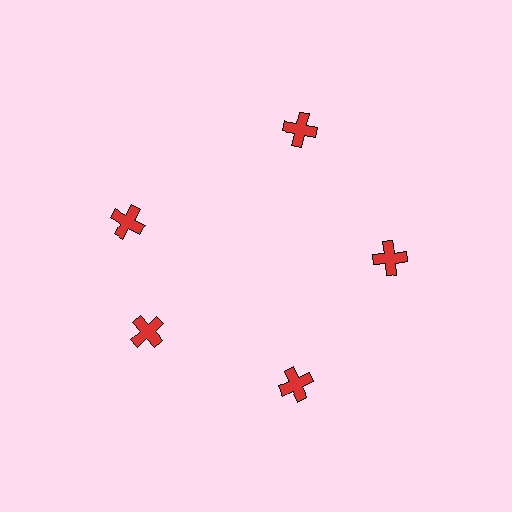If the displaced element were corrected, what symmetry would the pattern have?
It would have 5-fold rotational symmetry — the pattern would map onto itself every 72 degrees.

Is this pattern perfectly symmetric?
No. The 5 red crosses are arranged in a ring, but one element near the 10 o'clock position is rotated out of alignment along the ring, breaking the 5-fold rotational symmetry.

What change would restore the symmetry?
The symmetry would be restored by rotating it back into even spacing with its neighbors so that all 5 crosses sit at equal angles and equal distance from the center.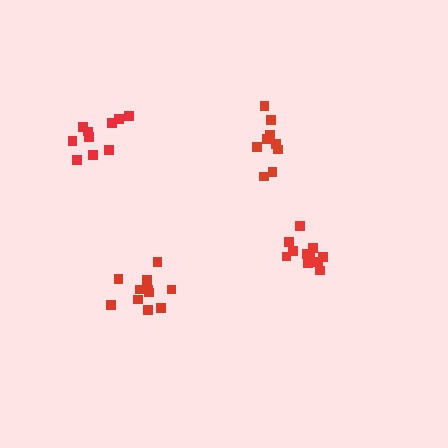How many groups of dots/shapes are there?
There are 4 groups.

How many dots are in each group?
Group 1: 10 dots, Group 2: 9 dots, Group 3: 11 dots, Group 4: 11 dots (41 total).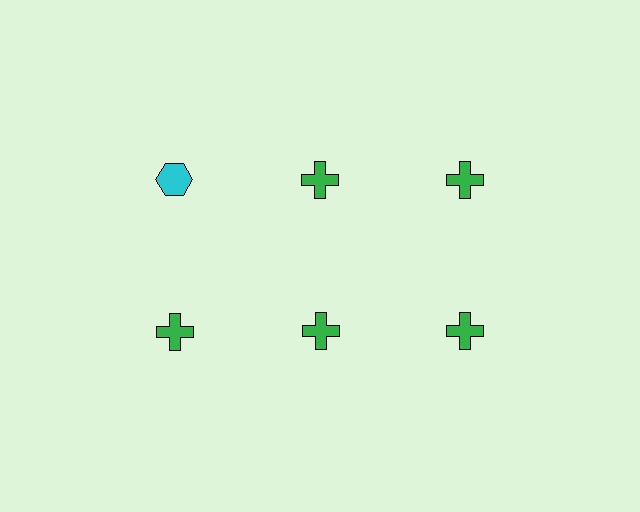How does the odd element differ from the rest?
It differs in both color (cyan instead of green) and shape (hexagon instead of cross).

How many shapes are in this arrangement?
There are 6 shapes arranged in a grid pattern.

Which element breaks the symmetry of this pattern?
The cyan hexagon in the top row, leftmost column breaks the symmetry. All other shapes are green crosses.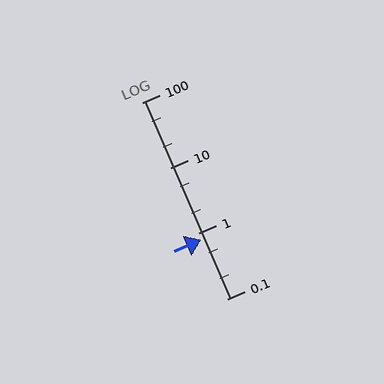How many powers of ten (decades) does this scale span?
The scale spans 3 decades, from 0.1 to 100.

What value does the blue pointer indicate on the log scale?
The pointer indicates approximately 0.81.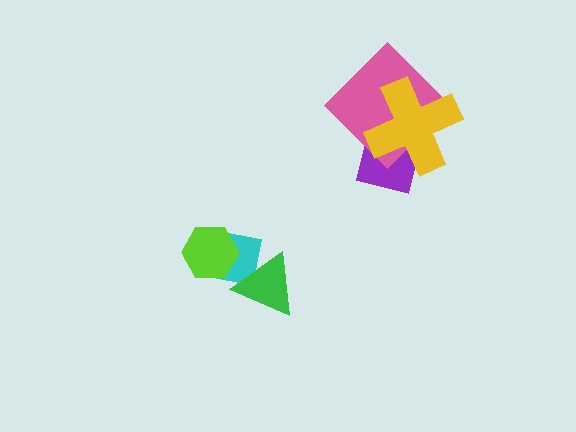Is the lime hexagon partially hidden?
No, no other shape covers it.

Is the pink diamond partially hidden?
Yes, it is partially covered by another shape.